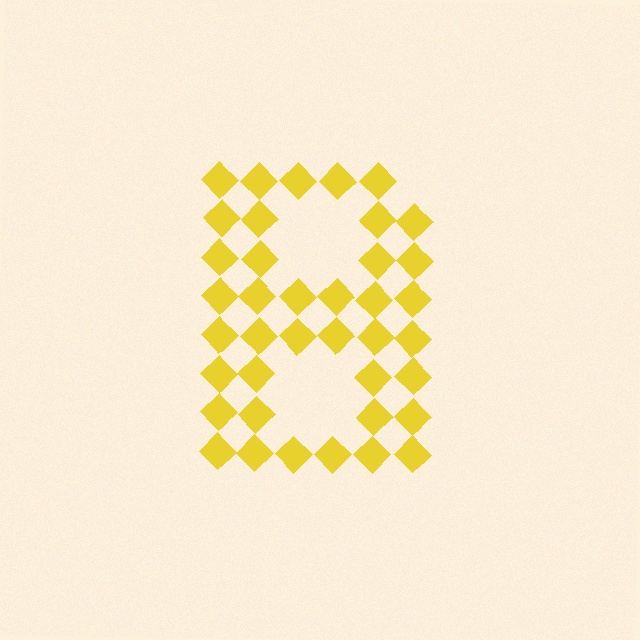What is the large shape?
The large shape is the letter B.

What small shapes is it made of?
It is made of small diamonds.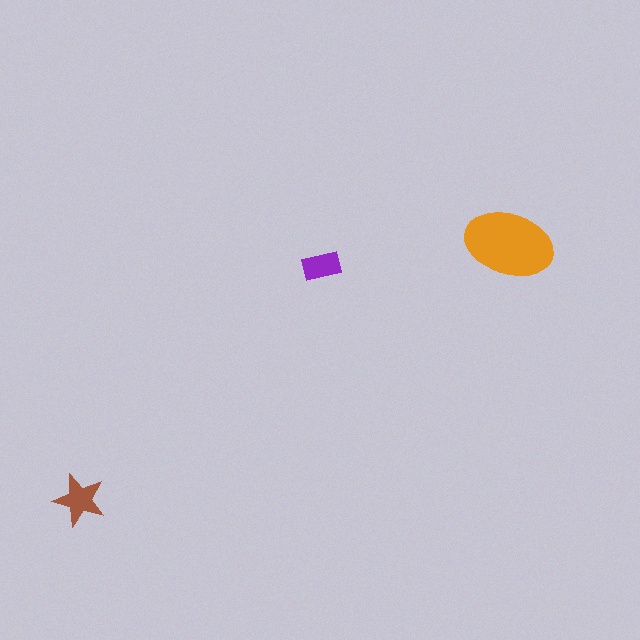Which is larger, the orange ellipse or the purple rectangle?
The orange ellipse.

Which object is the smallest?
The purple rectangle.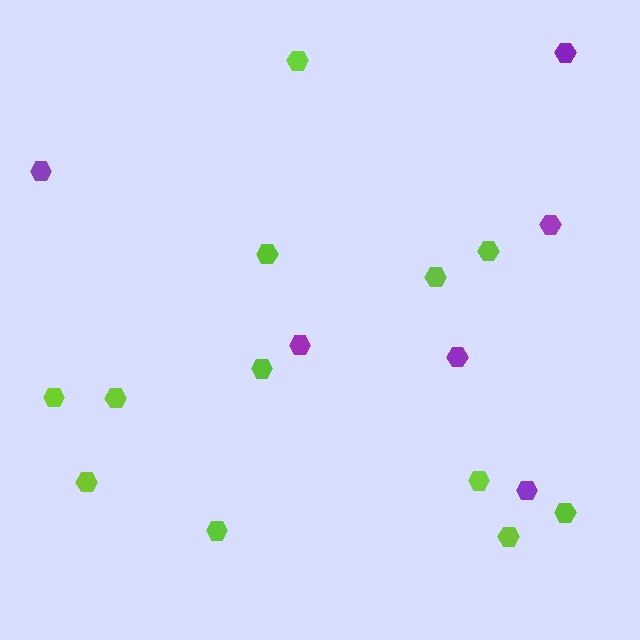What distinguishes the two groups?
There are 2 groups: one group of purple hexagons (6) and one group of lime hexagons (12).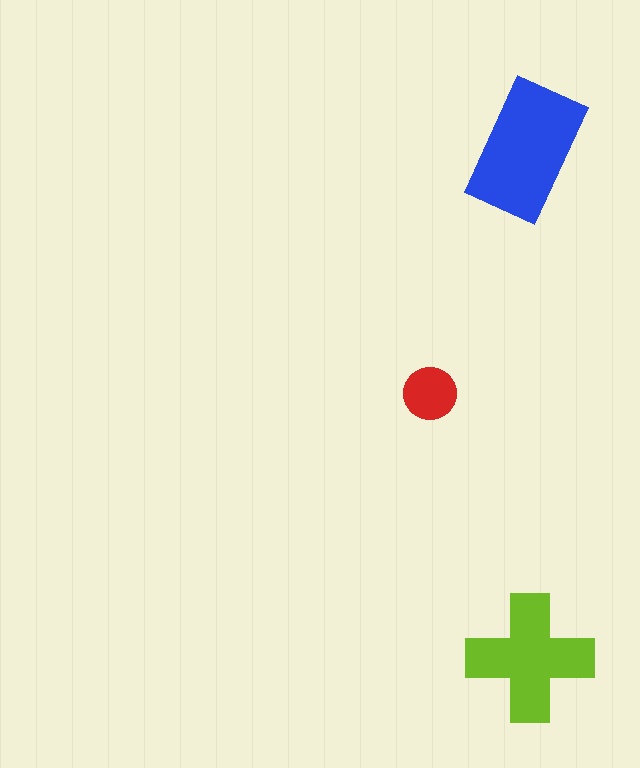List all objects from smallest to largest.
The red circle, the lime cross, the blue rectangle.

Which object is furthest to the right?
The lime cross is rightmost.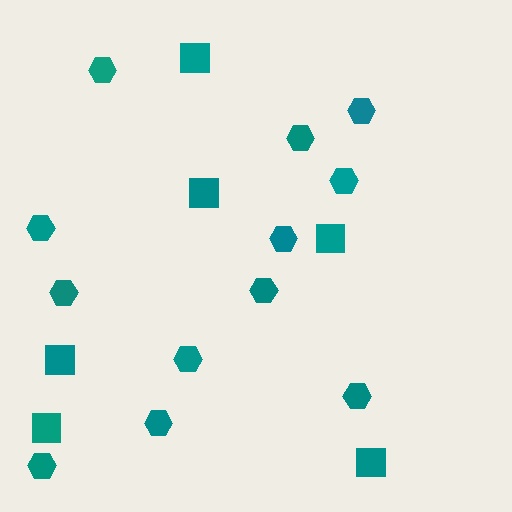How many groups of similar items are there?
There are 2 groups: one group of hexagons (12) and one group of squares (6).